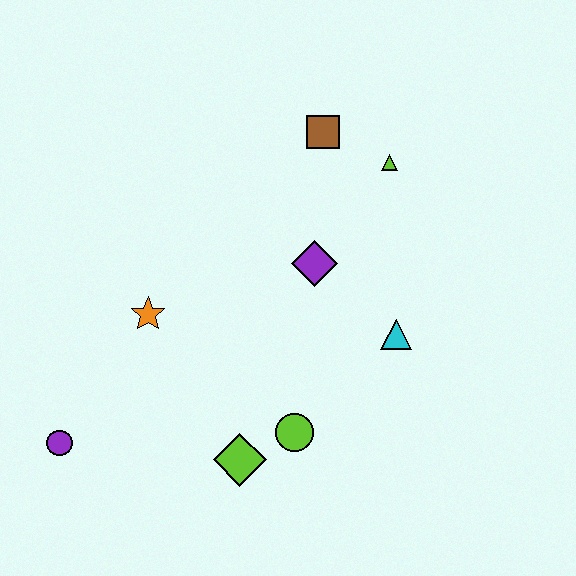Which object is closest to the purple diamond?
The cyan triangle is closest to the purple diamond.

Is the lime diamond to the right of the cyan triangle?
No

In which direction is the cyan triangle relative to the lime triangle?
The cyan triangle is below the lime triangle.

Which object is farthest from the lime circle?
The brown square is farthest from the lime circle.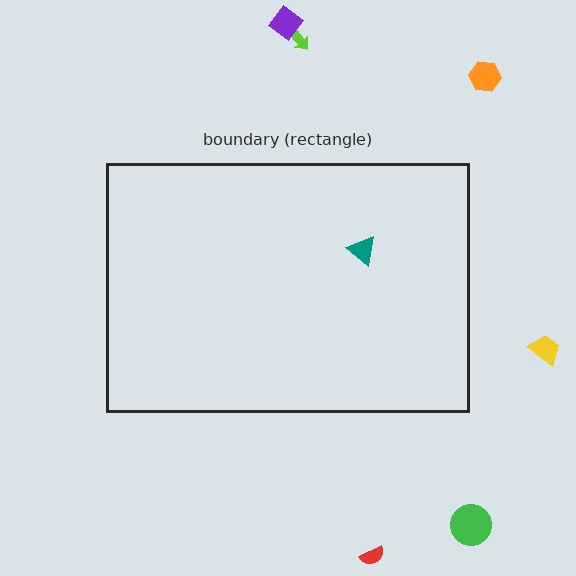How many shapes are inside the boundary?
1 inside, 6 outside.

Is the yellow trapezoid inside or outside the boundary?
Outside.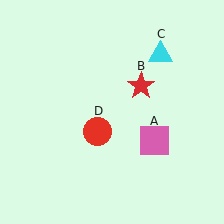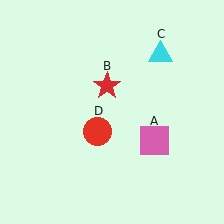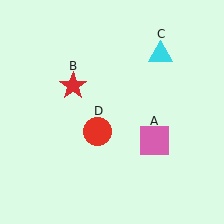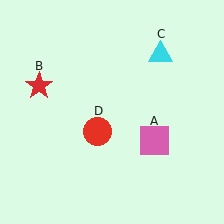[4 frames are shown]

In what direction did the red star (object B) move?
The red star (object B) moved left.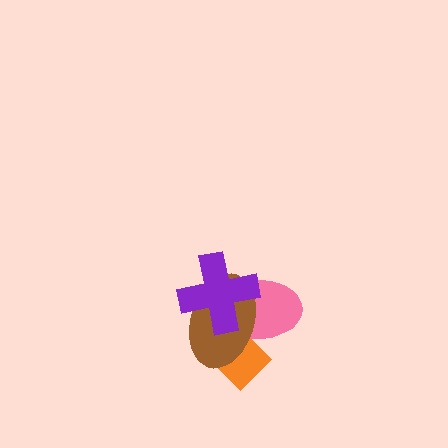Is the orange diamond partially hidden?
Yes, it is partially covered by another shape.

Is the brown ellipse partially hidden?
Yes, it is partially covered by another shape.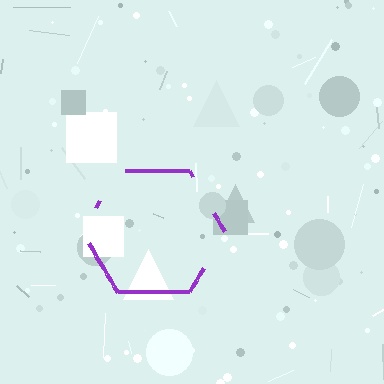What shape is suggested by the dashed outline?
The dashed outline suggests a hexagon.